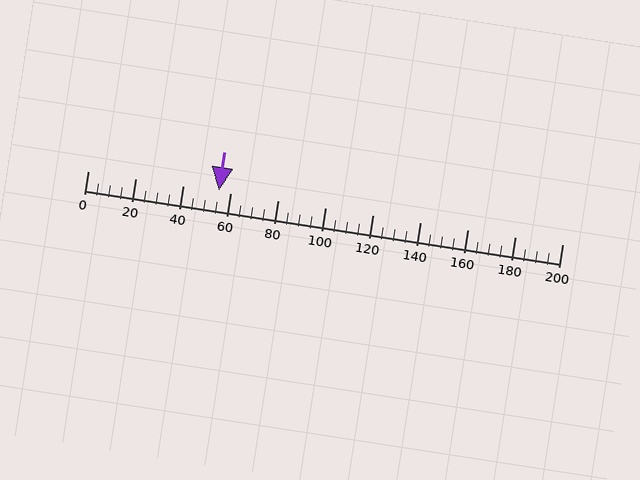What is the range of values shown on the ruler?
The ruler shows values from 0 to 200.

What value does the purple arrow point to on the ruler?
The purple arrow points to approximately 55.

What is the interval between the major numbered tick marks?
The major tick marks are spaced 20 units apart.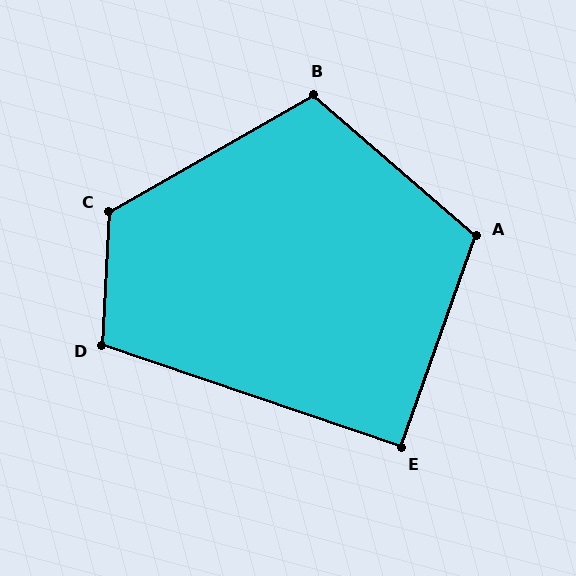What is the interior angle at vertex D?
Approximately 106 degrees (obtuse).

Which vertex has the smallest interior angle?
E, at approximately 91 degrees.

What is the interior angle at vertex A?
Approximately 112 degrees (obtuse).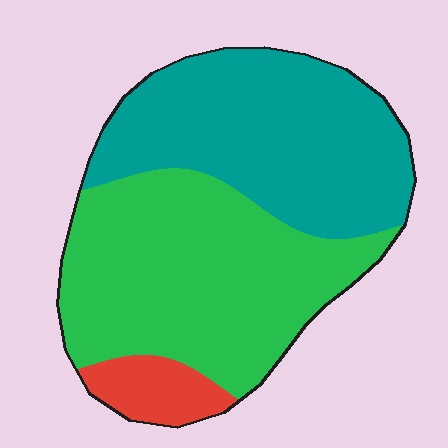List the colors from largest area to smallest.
From largest to smallest: green, teal, red.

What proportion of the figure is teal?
Teal covers roughly 45% of the figure.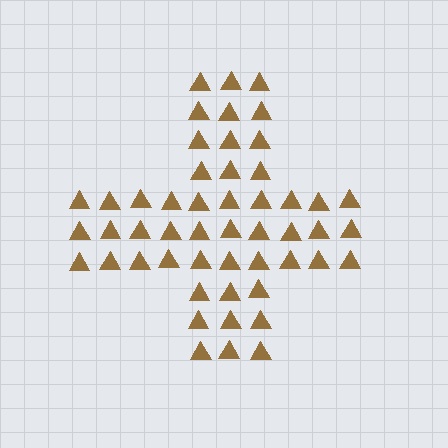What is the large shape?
The large shape is a cross.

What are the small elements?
The small elements are triangles.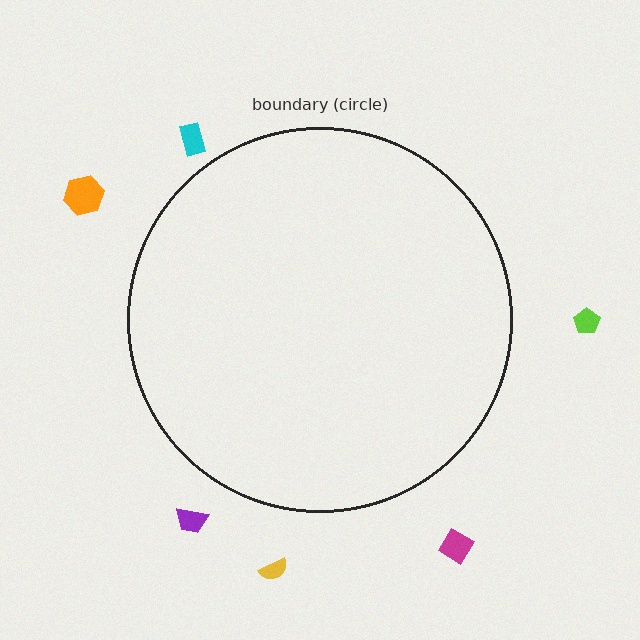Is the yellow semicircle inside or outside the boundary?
Outside.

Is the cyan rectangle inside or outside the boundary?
Outside.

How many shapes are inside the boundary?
0 inside, 6 outside.